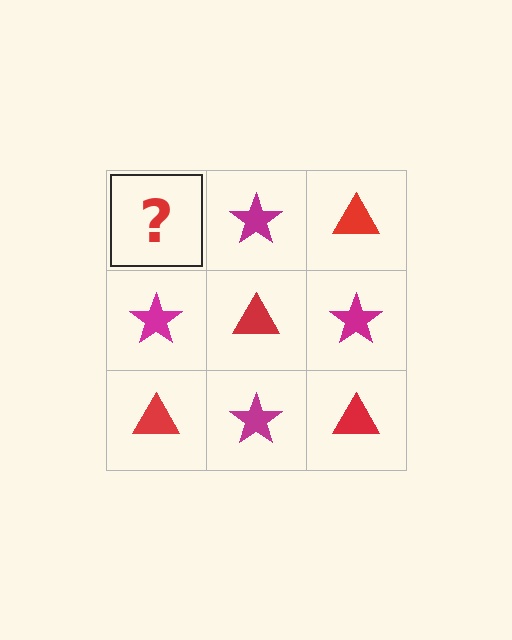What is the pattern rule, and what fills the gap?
The rule is that it alternates red triangle and magenta star in a checkerboard pattern. The gap should be filled with a red triangle.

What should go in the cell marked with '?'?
The missing cell should contain a red triangle.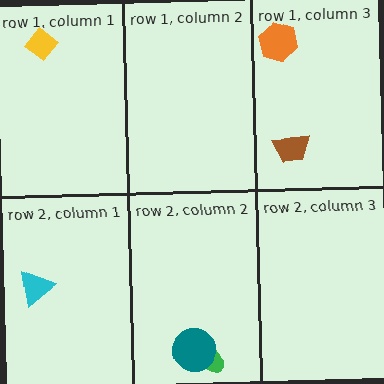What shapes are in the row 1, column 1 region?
The yellow diamond.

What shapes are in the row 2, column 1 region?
The cyan triangle.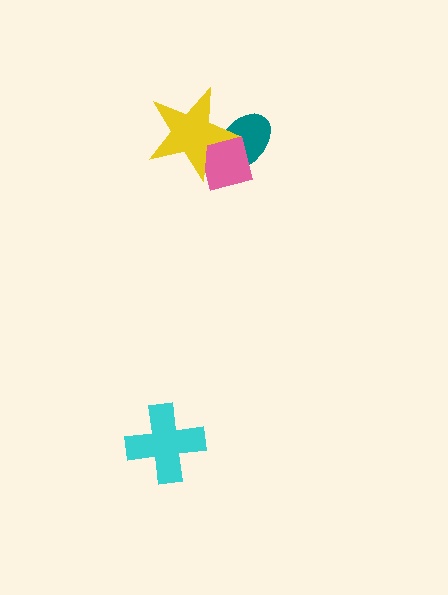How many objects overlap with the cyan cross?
0 objects overlap with the cyan cross.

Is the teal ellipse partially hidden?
Yes, it is partially covered by another shape.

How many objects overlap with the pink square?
2 objects overlap with the pink square.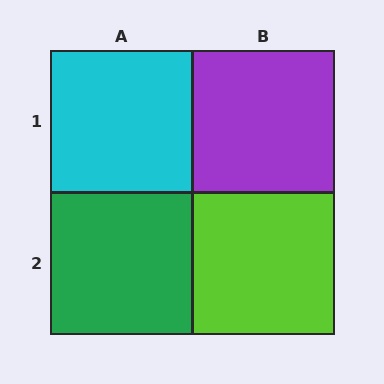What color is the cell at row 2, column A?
Green.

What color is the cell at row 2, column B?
Lime.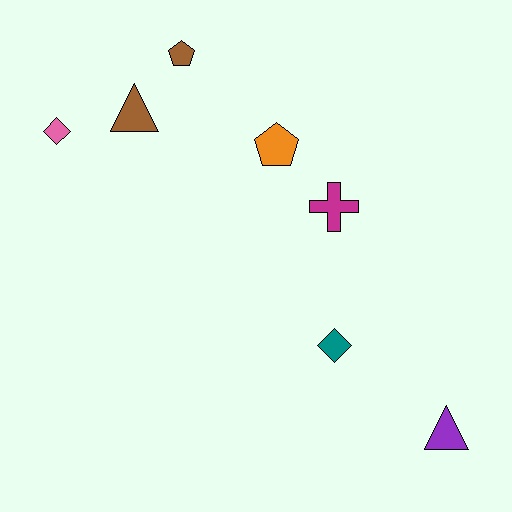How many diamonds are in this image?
There are 2 diamonds.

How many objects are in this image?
There are 7 objects.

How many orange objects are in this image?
There is 1 orange object.